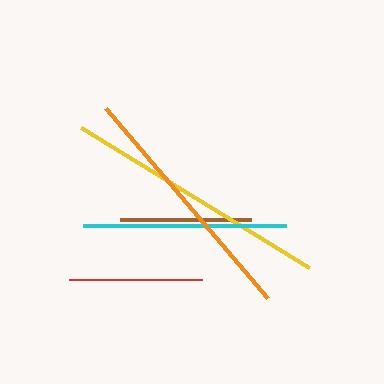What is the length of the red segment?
The red segment is approximately 134 pixels long.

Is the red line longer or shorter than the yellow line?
The yellow line is longer than the red line.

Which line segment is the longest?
The yellow line is the longest at approximately 268 pixels.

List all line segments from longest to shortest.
From longest to shortest: yellow, orange, cyan, red, brown.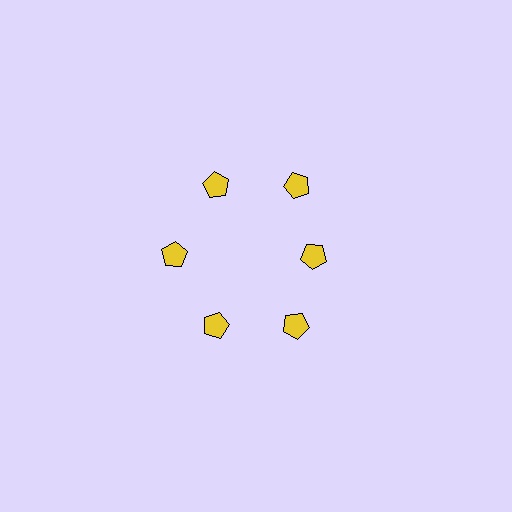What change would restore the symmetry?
The symmetry would be restored by moving it outward, back onto the ring so that all 6 pentagons sit at equal angles and equal distance from the center.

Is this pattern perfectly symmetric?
No. The 6 yellow pentagons are arranged in a ring, but one element near the 3 o'clock position is pulled inward toward the center, breaking the 6-fold rotational symmetry.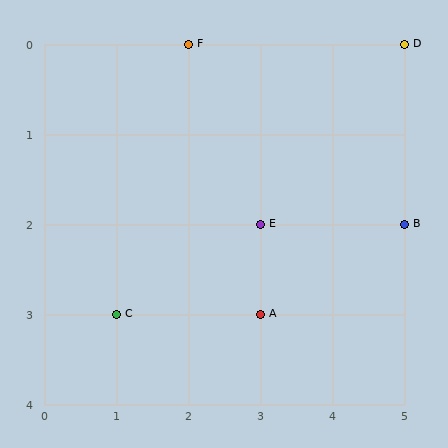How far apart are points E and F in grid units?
Points E and F are 1 column and 2 rows apart (about 2.2 grid units diagonally).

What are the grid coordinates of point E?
Point E is at grid coordinates (3, 2).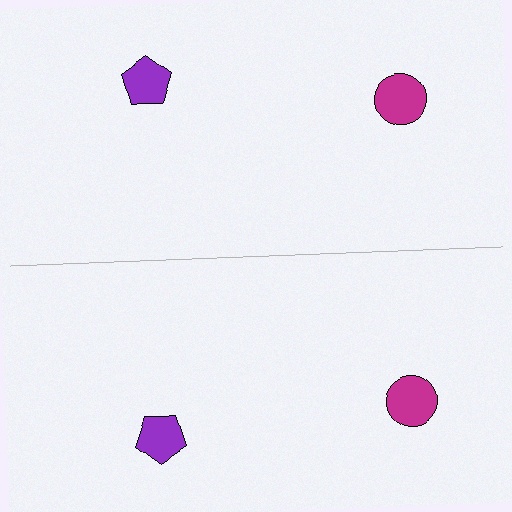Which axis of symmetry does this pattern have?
The pattern has a horizontal axis of symmetry running through the center of the image.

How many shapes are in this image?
There are 4 shapes in this image.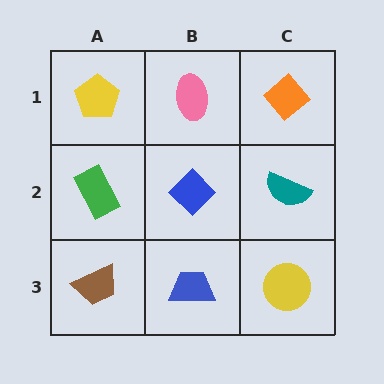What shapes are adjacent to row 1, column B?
A blue diamond (row 2, column B), a yellow pentagon (row 1, column A), an orange diamond (row 1, column C).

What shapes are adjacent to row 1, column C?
A teal semicircle (row 2, column C), a pink ellipse (row 1, column B).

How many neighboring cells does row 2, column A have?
3.